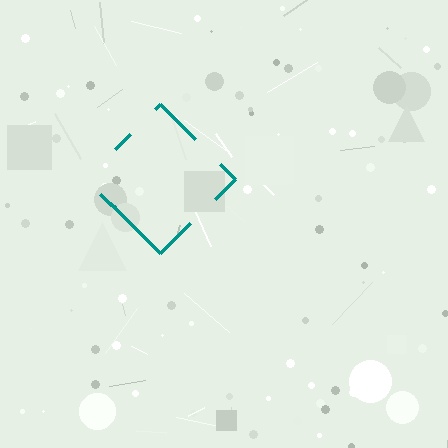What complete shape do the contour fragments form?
The contour fragments form a diamond.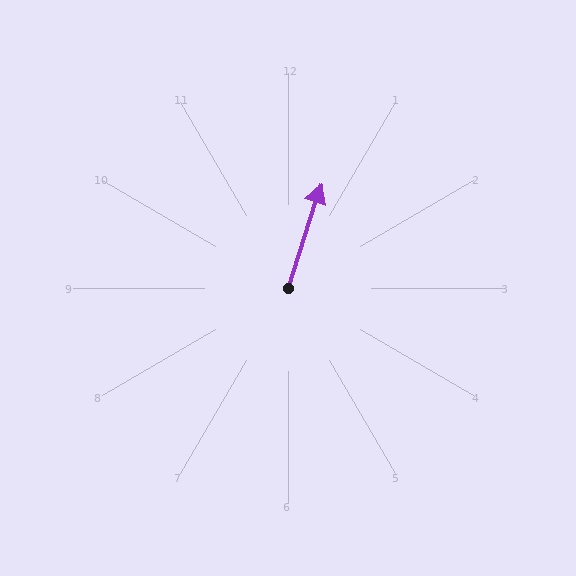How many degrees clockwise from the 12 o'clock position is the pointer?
Approximately 18 degrees.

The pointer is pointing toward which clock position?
Roughly 1 o'clock.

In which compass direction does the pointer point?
North.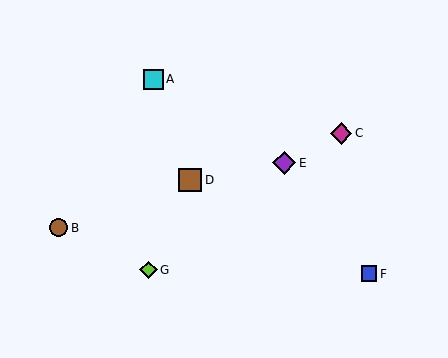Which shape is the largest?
The purple diamond (labeled E) is the largest.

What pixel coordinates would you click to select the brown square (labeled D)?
Click at (190, 180) to select the brown square D.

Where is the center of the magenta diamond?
The center of the magenta diamond is at (341, 133).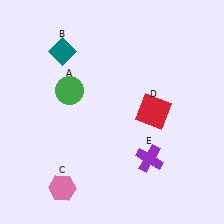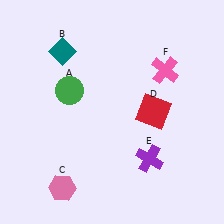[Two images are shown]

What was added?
A pink cross (F) was added in Image 2.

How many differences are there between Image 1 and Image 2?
There is 1 difference between the two images.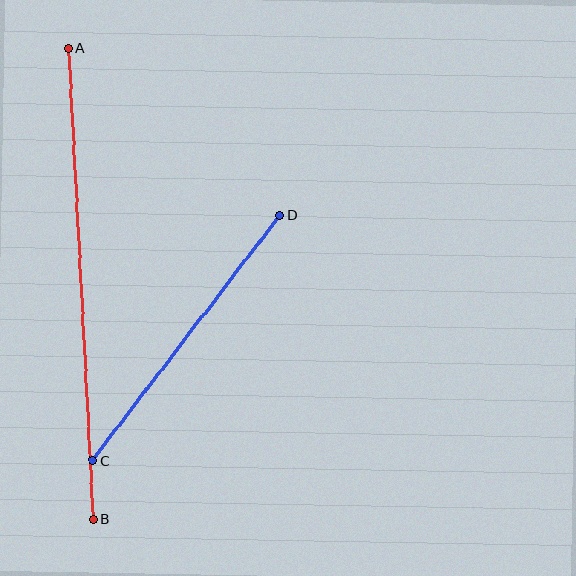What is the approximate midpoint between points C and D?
The midpoint is at approximately (186, 338) pixels.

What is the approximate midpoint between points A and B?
The midpoint is at approximately (81, 284) pixels.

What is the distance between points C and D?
The distance is approximately 308 pixels.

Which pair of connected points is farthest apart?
Points A and B are farthest apart.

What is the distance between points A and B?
The distance is approximately 471 pixels.